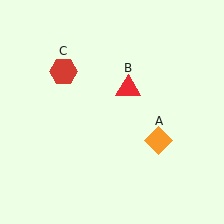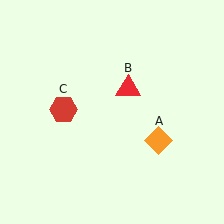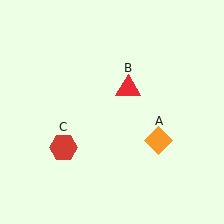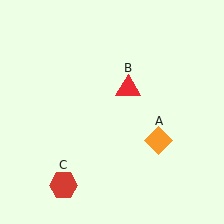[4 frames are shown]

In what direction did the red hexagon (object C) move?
The red hexagon (object C) moved down.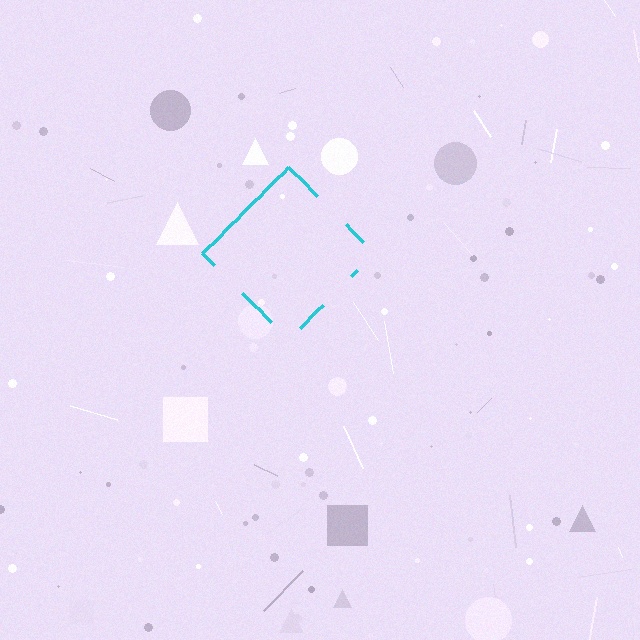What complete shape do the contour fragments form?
The contour fragments form a diamond.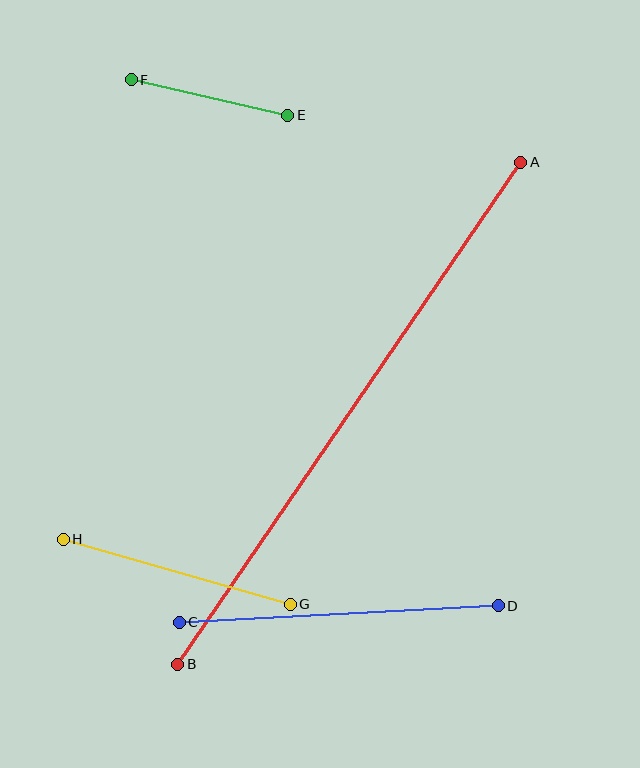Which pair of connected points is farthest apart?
Points A and B are farthest apart.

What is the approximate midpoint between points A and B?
The midpoint is at approximately (349, 413) pixels.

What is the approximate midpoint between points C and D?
The midpoint is at approximately (339, 614) pixels.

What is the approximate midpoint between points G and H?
The midpoint is at approximately (177, 572) pixels.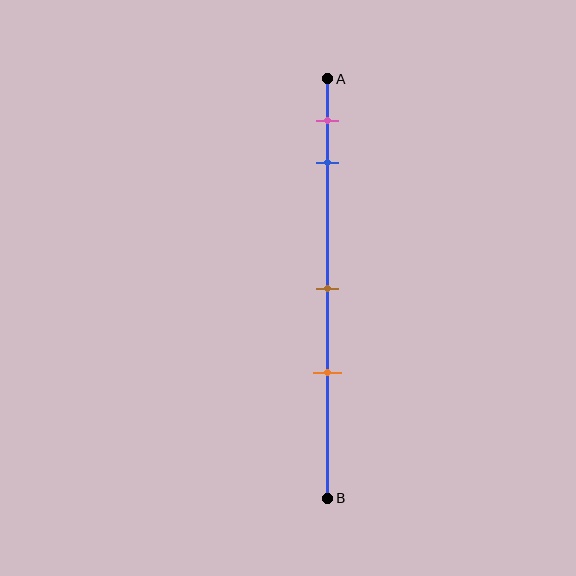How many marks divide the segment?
There are 4 marks dividing the segment.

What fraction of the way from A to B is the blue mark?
The blue mark is approximately 20% (0.2) of the way from A to B.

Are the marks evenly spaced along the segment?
No, the marks are not evenly spaced.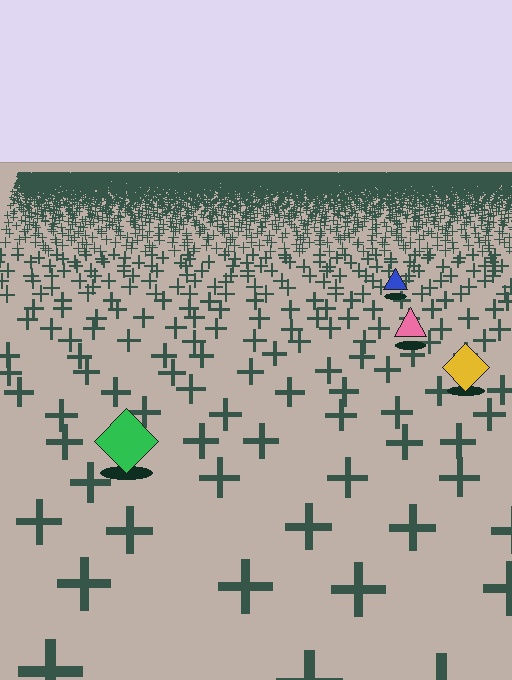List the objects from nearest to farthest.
From nearest to farthest: the green diamond, the yellow diamond, the pink triangle, the blue triangle.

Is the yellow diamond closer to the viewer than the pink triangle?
Yes. The yellow diamond is closer — you can tell from the texture gradient: the ground texture is coarser near it.